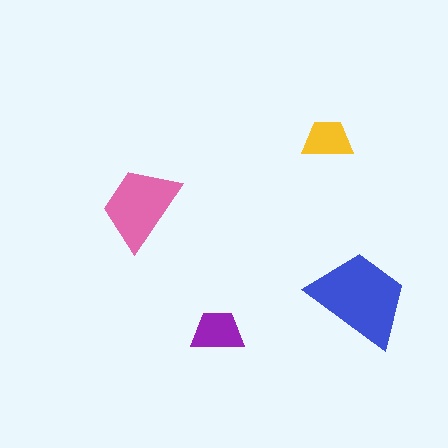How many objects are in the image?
There are 4 objects in the image.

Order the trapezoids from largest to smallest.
the blue one, the pink one, the purple one, the yellow one.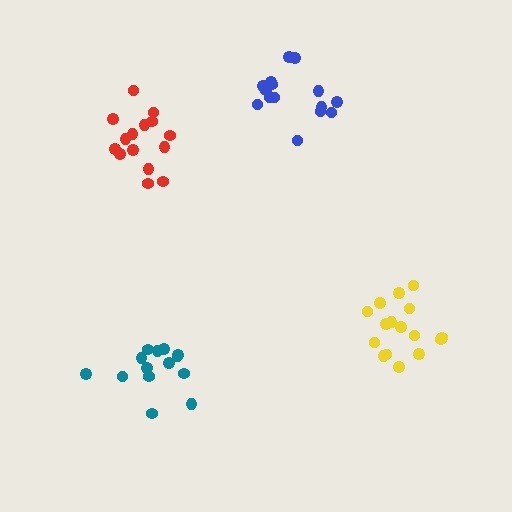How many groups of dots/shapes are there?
There are 4 groups.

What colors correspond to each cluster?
The clusters are colored: red, teal, yellow, blue.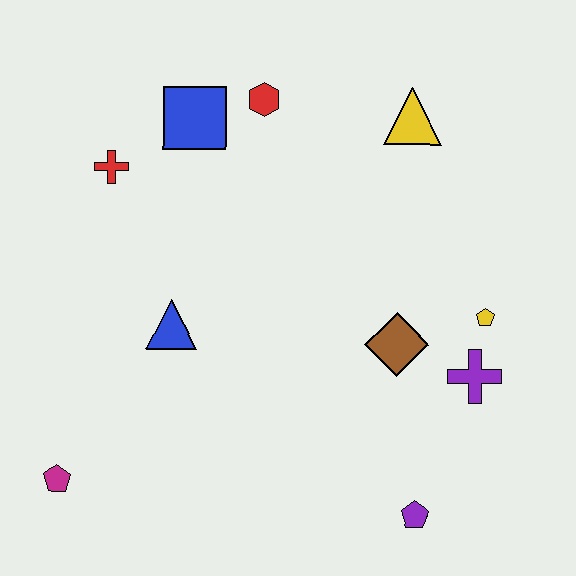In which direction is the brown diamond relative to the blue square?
The brown diamond is below the blue square.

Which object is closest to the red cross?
The blue square is closest to the red cross.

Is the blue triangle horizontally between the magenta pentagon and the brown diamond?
Yes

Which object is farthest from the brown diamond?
The magenta pentagon is farthest from the brown diamond.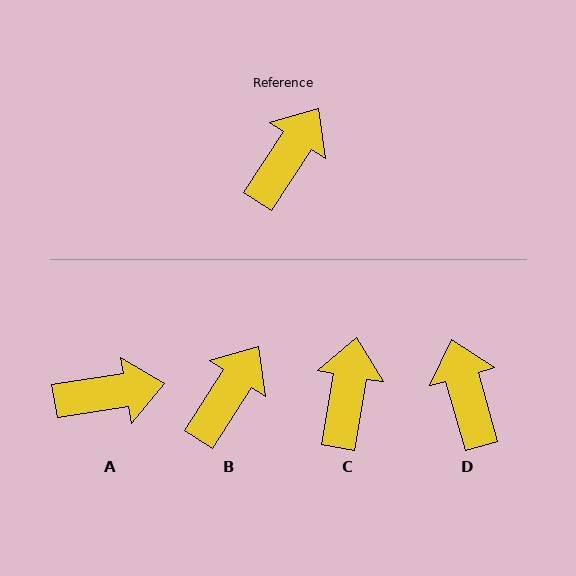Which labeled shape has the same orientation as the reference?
B.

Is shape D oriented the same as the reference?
No, it is off by about 48 degrees.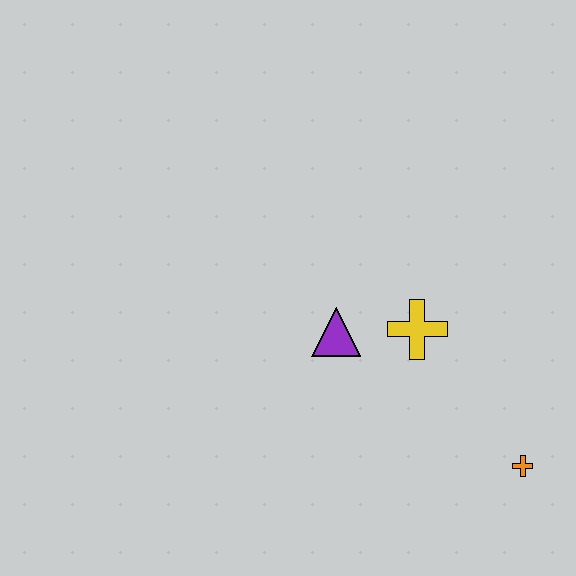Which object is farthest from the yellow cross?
The orange cross is farthest from the yellow cross.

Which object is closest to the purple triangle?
The yellow cross is closest to the purple triangle.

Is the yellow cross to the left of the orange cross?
Yes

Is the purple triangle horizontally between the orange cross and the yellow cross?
No